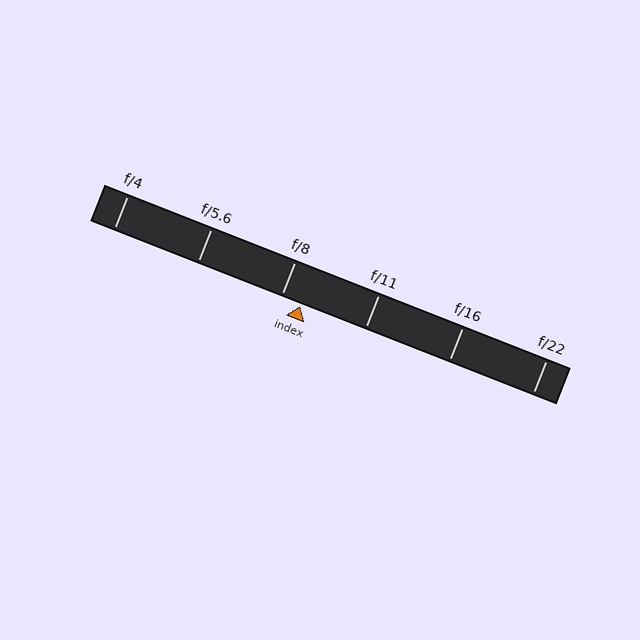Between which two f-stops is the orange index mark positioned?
The index mark is between f/8 and f/11.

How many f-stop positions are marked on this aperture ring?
There are 6 f-stop positions marked.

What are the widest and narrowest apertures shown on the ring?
The widest aperture shown is f/4 and the narrowest is f/22.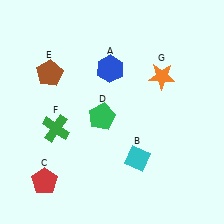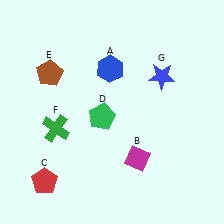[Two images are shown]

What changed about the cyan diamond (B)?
In Image 1, B is cyan. In Image 2, it changed to magenta.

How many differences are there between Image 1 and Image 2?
There are 2 differences between the two images.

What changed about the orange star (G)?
In Image 1, G is orange. In Image 2, it changed to blue.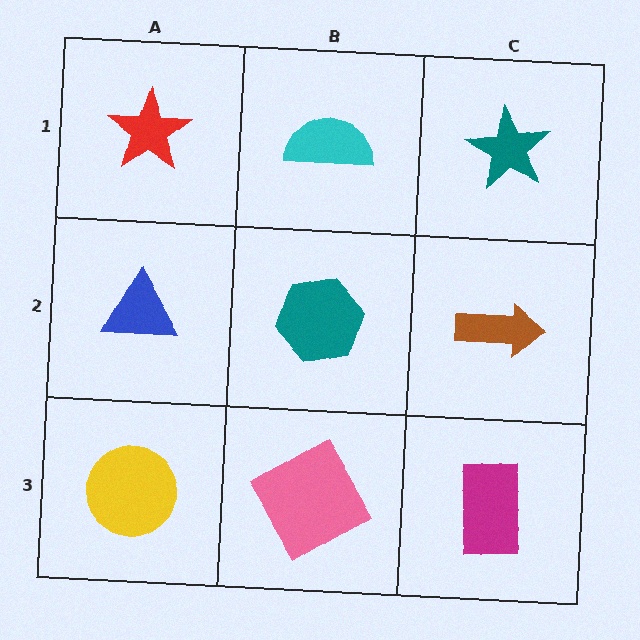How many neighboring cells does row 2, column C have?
3.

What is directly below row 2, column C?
A magenta rectangle.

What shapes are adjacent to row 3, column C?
A brown arrow (row 2, column C), a pink diamond (row 3, column B).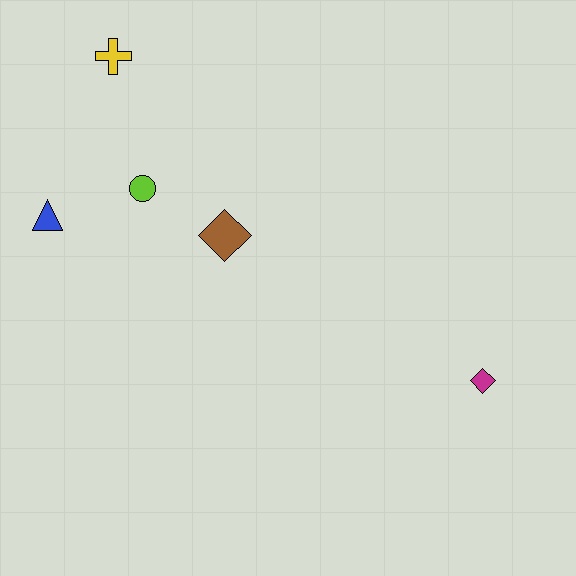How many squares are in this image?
There are no squares.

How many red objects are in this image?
There are no red objects.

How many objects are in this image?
There are 5 objects.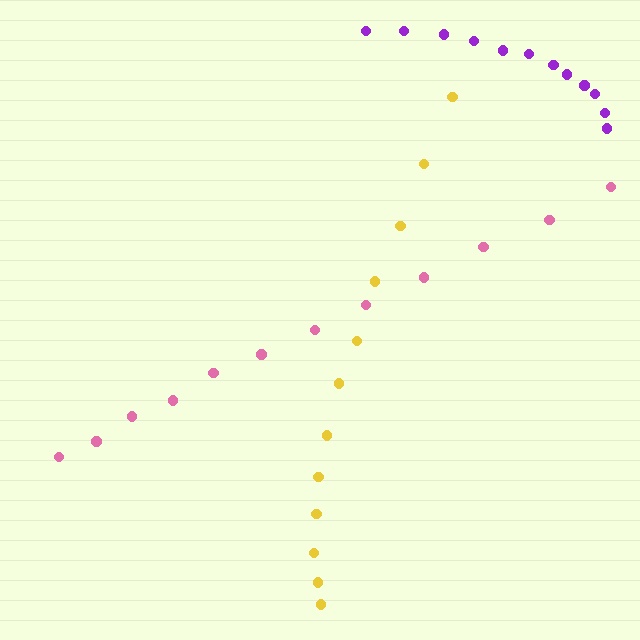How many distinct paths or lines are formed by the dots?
There are 3 distinct paths.